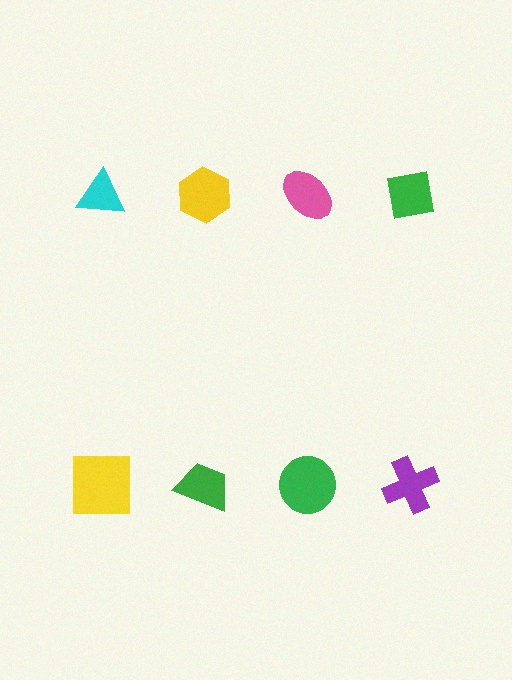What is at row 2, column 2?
A green trapezoid.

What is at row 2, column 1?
A yellow square.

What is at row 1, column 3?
A pink ellipse.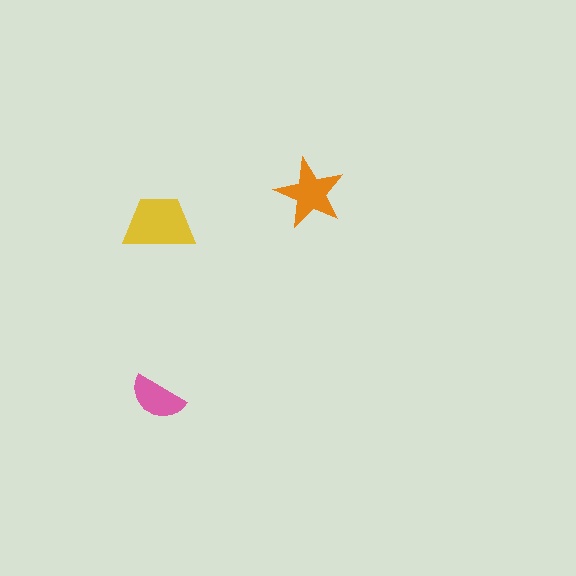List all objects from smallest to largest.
The pink semicircle, the orange star, the yellow trapezoid.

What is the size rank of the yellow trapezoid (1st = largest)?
1st.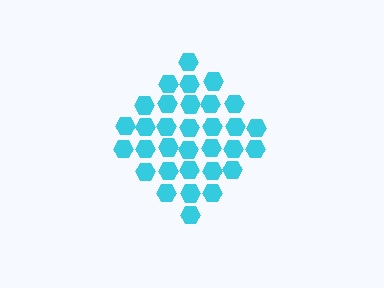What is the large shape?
The large shape is a diamond.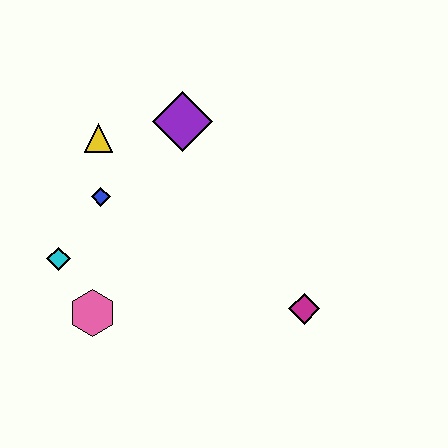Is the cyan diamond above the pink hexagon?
Yes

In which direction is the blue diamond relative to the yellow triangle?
The blue diamond is below the yellow triangle.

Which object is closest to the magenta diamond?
The pink hexagon is closest to the magenta diamond.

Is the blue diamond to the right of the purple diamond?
No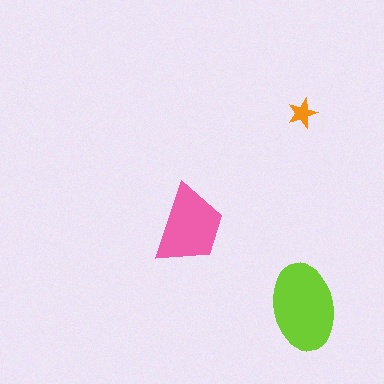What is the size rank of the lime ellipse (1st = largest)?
1st.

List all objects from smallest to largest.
The orange star, the pink trapezoid, the lime ellipse.